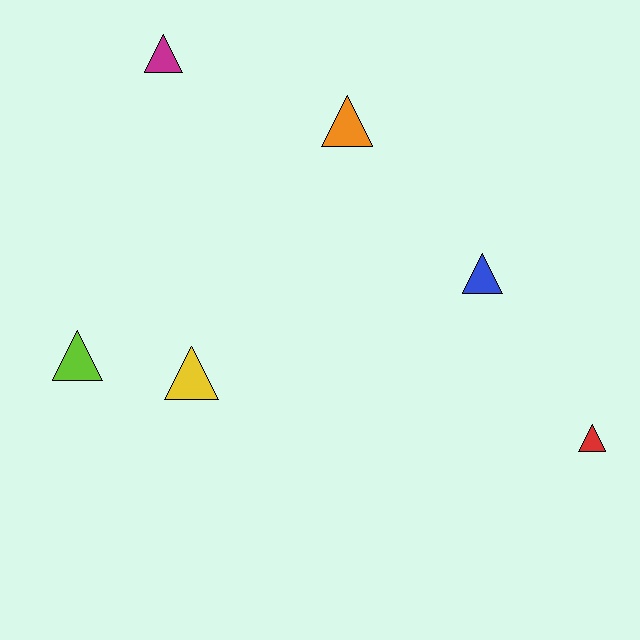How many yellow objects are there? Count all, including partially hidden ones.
There is 1 yellow object.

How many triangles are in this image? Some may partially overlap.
There are 6 triangles.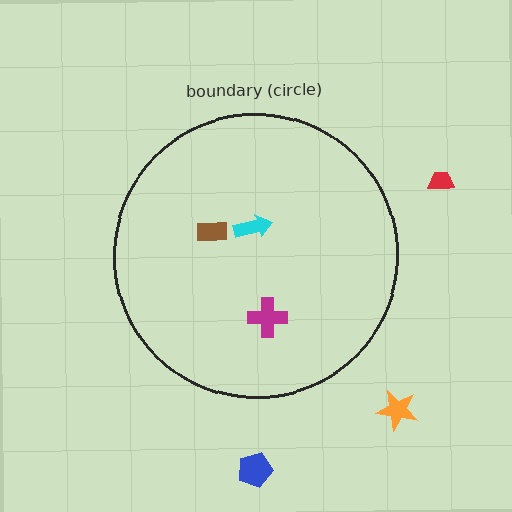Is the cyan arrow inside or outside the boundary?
Inside.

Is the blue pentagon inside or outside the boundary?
Outside.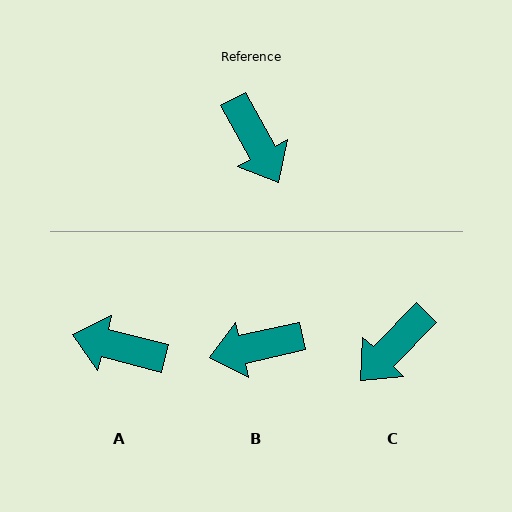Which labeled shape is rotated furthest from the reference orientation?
A, about 133 degrees away.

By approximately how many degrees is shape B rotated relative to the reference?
Approximately 105 degrees clockwise.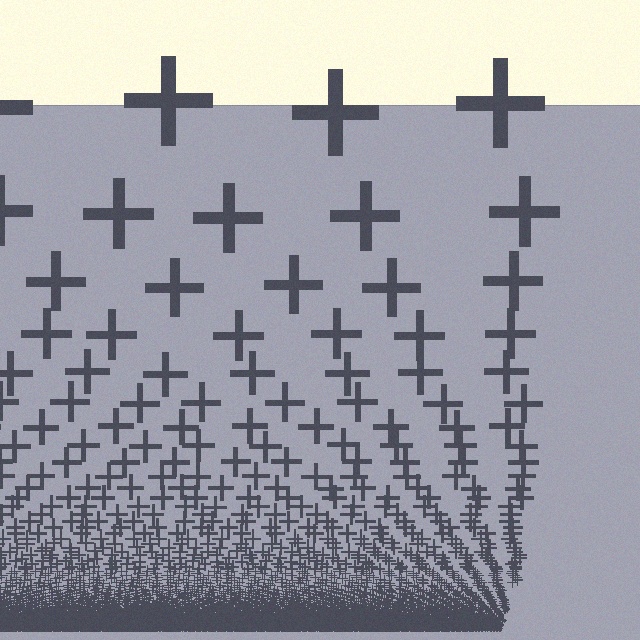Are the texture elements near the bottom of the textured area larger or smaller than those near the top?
Smaller. The gradient is inverted — elements near the bottom are smaller and denser.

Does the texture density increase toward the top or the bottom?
Density increases toward the bottom.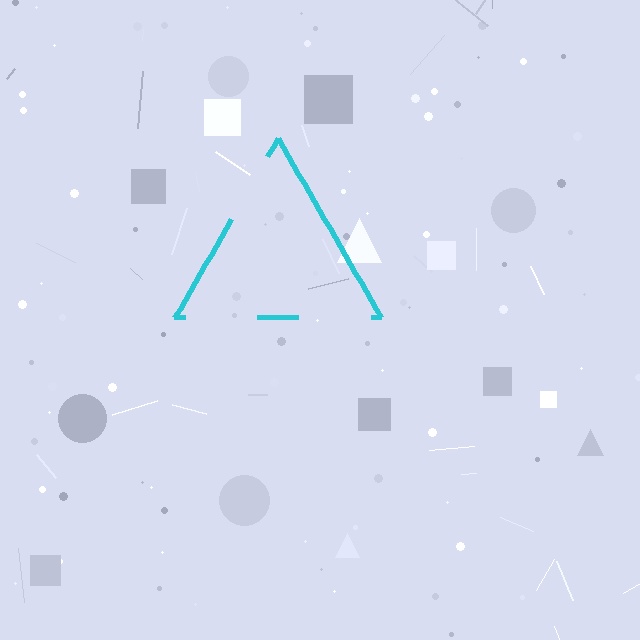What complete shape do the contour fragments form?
The contour fragments form a triangle.